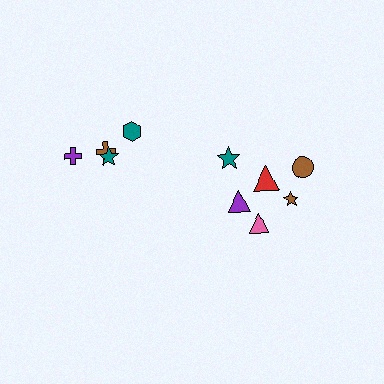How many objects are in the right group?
There are 6 objects.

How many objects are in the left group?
There are 4 objects.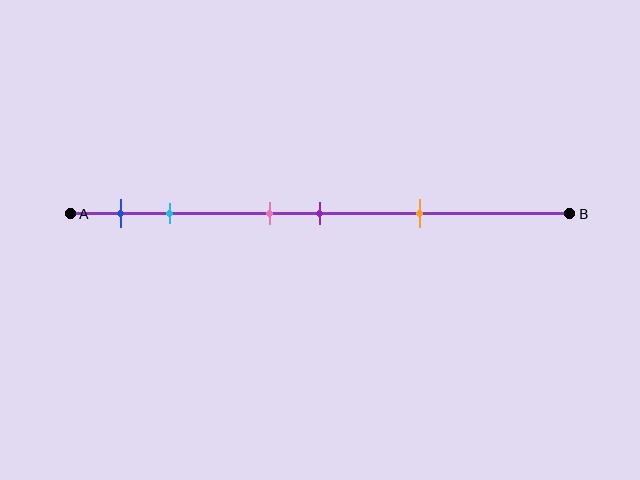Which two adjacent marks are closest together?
The pink and purple marks are the closest adjacent pair.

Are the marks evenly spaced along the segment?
No, the marks are not evenly spaced.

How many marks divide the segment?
There are 5 marks dividing the segment.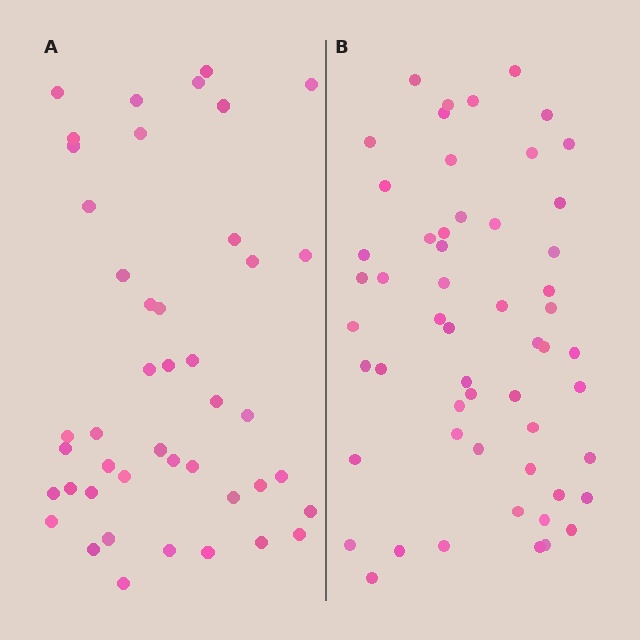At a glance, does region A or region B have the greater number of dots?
Region B (the right region) has more dots.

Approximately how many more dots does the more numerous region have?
Region B has roughly 12 or so more dots than region A.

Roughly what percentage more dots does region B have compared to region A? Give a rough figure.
About 25% more.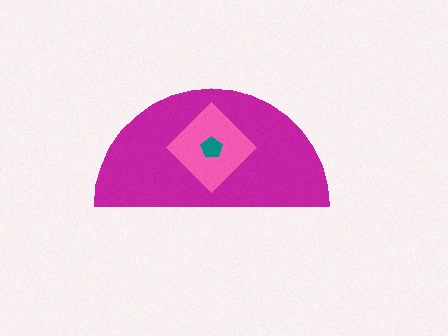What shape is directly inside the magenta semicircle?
The pink diamond.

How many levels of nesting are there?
3.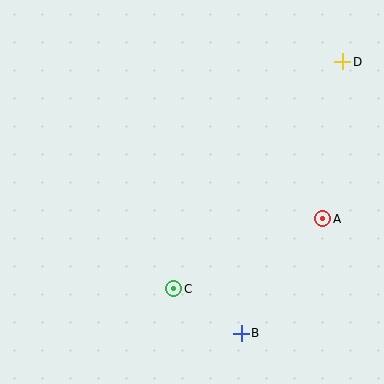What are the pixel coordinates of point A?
Point A is at (323, 219).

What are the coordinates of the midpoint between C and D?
The midpoint between C and D is at (258, 175).